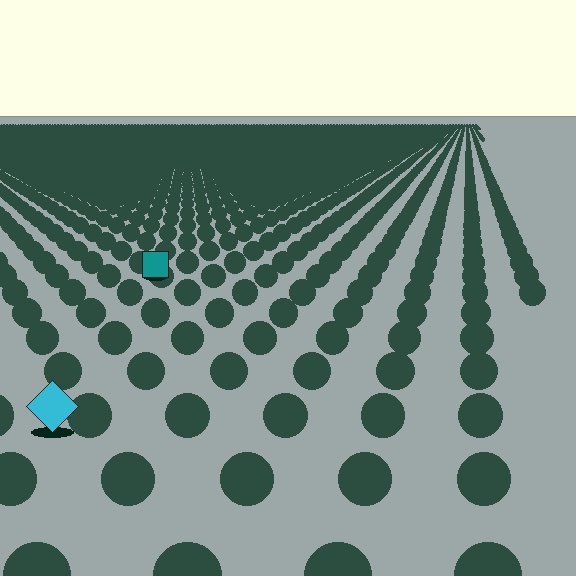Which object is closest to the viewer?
The cyan diamond is closest. The texture marks near it are larger and more spread out.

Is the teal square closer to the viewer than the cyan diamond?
No. The cyan diamond is closer — you can tell from the texture gradient: the ground texture is coarser near it.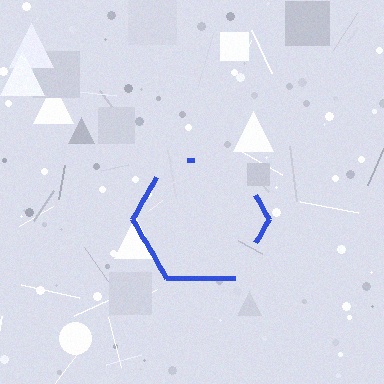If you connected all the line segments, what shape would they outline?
They would outline a hexagon.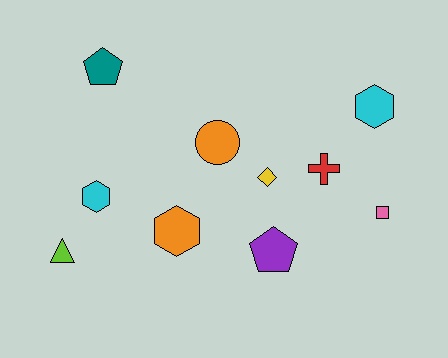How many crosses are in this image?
There is 1 cross.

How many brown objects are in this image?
There are no brown objects.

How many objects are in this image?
There are 10 objects.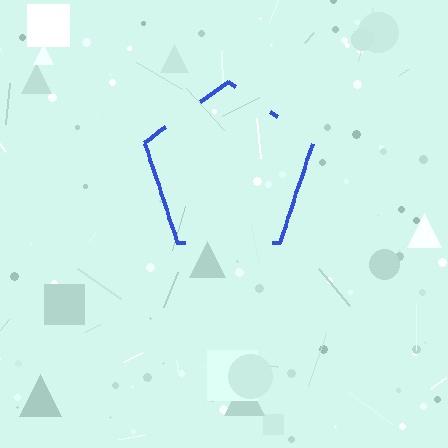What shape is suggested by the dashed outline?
The dashed outline suggests a pentagon.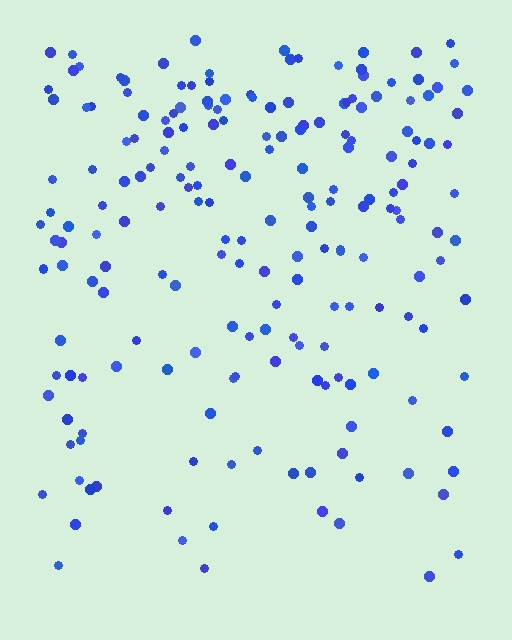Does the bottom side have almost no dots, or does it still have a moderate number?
Still a moderate number, just noticeably fewer than the top.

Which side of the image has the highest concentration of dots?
The top.